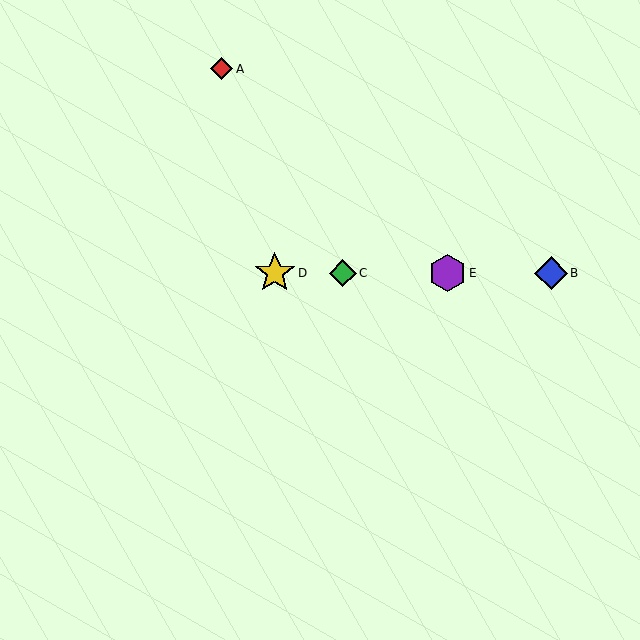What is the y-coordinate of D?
Object D is at y≈273.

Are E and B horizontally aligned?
Yes, both are at y≈273.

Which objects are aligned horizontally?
Objects B, C, D, E are aligned horizontally.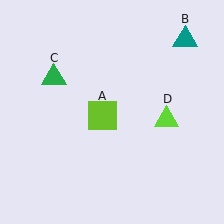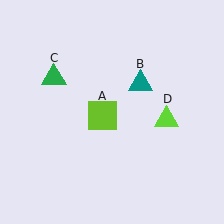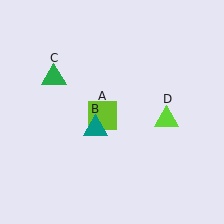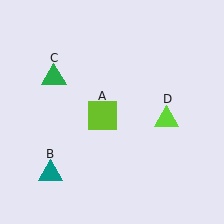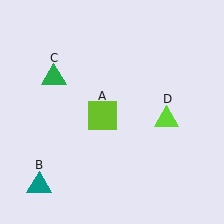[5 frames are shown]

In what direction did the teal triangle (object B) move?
The teal triangle (object B) moved down and to the left.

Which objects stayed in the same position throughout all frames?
Lime square (object A) and green triangle (object C) and lime triangle (object D) remained stationary.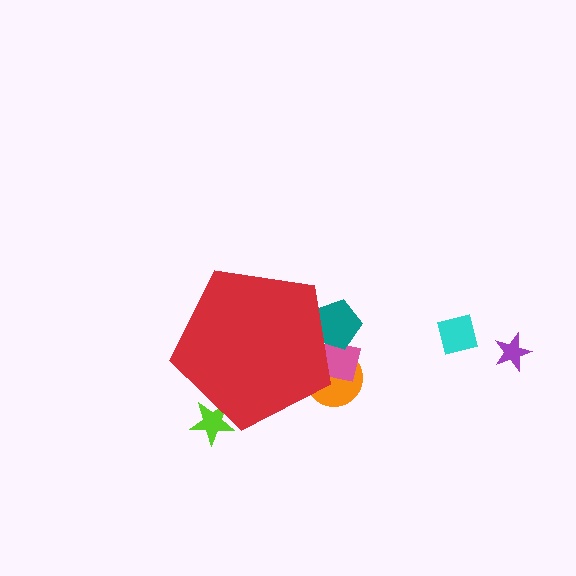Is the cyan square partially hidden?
No, the cyan square is fully visible.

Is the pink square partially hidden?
Yes, the pink square is partially hidden behind the red pentagon.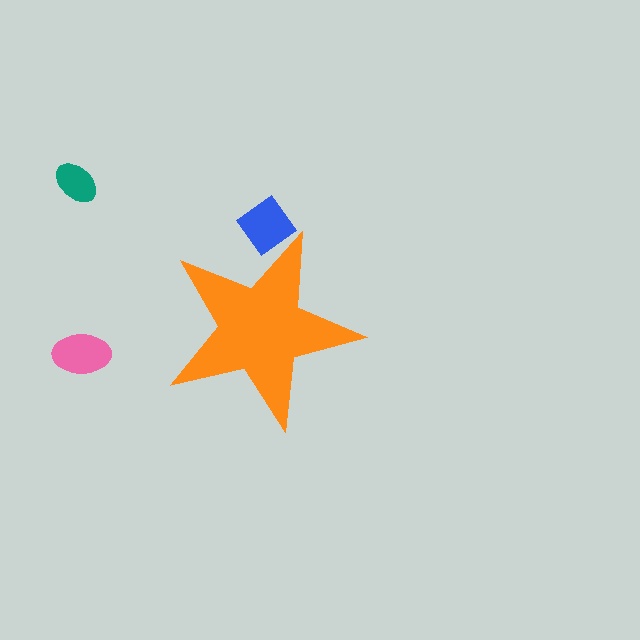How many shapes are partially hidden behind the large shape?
1 shape is partially hidden.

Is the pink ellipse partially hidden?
No, the pink ellipse is fully visible.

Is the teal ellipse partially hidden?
No, the teal ellipse is fully visible.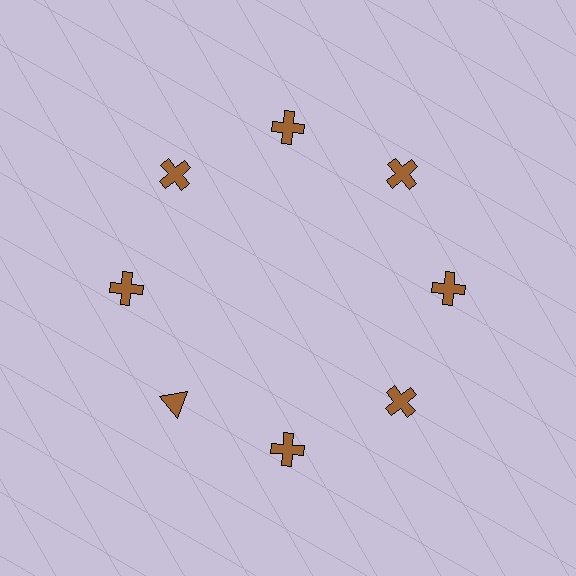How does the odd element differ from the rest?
It has a different shape: triangle instead of cross.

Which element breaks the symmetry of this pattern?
The brown triangle at roughly the 8 o'clock position breaks the symmetry. All other shapes are brown crosses.